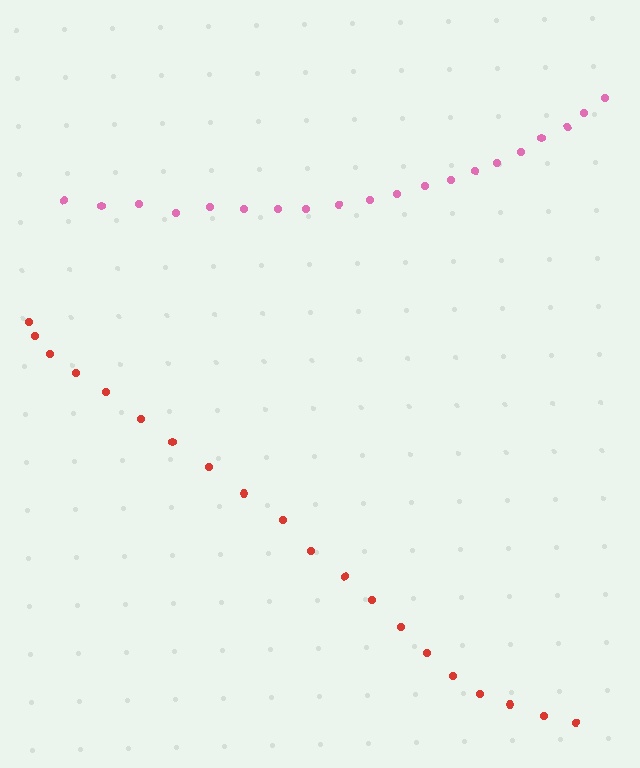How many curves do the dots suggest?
There are 2 distinct paths.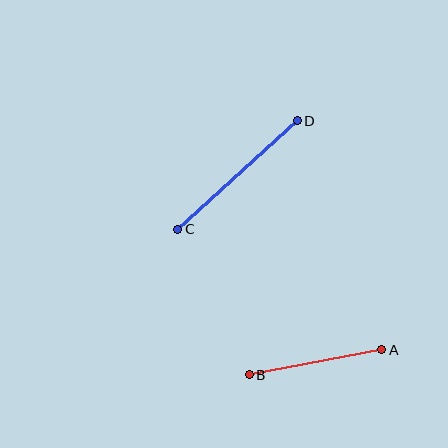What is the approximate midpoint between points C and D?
The midpoint is at approximately (238, 175) pixels.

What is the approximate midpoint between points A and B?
The midpoint is at approximately (316, 362) pixels.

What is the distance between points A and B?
The distance is approximately 135 pixels.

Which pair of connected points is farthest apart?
Points C and D are farthest apart.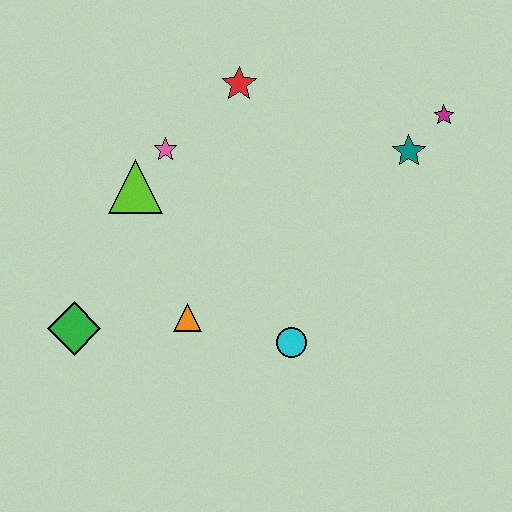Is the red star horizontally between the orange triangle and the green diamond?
No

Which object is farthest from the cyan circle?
The magenta star is farthest from the cyan circle.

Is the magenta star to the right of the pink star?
Yes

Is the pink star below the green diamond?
No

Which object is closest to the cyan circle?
The orange triangle is closest to the cyan circle.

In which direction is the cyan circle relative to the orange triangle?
The cyan circle is to the right of the orange triangle.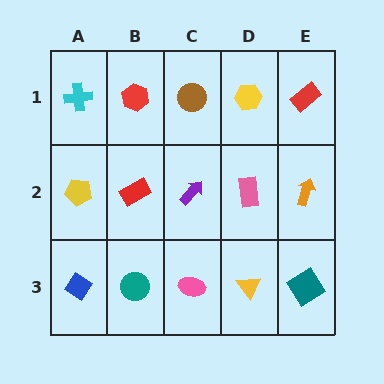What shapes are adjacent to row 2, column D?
A yellow hexagon (row 1, column D), a yellow triangle (row 3, column D), a purple arrow (row 2, column C), an orange arrow (row 2, column E).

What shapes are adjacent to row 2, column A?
A cyan cross (row 1, column A), a blue diamond (row 3, column A), a red rectangle (row 2, column B).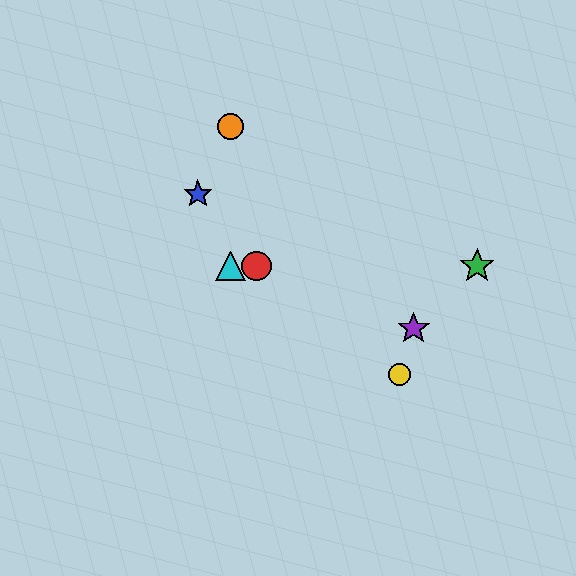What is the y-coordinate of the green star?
The green star is at y≈266.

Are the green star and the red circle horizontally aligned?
Yes, both are at y≈266.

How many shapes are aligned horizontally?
3 shapes (the red circle, the green star, the cyan triangle) are aligned horizontally.